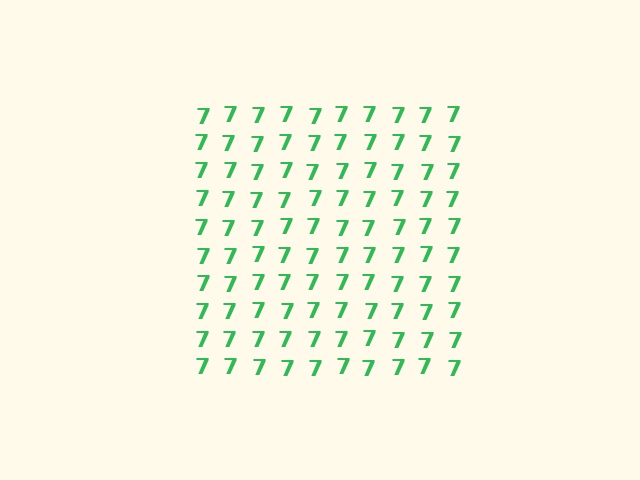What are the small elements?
The small elements are digit 7's.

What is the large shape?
The large shape is a square.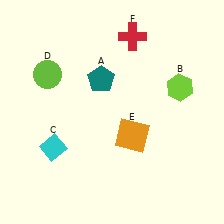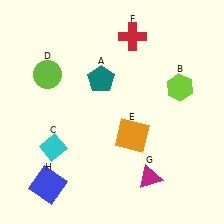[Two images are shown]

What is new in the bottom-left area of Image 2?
A blue square (H) was added in the bottom-left area of Image 2.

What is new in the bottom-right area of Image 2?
A magenta triangle (G) was added in the bottom-right area of Image 2.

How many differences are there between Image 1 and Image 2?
There are 2 differences between the two images.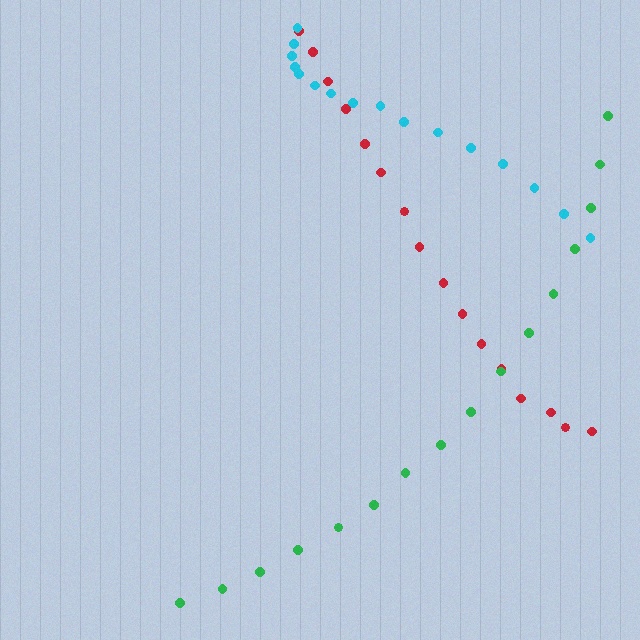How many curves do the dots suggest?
There are 3 distinct paths.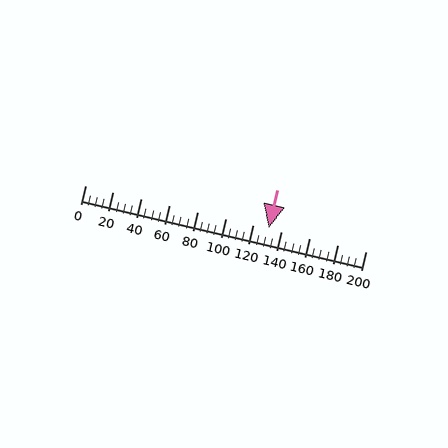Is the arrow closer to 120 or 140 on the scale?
The arrow is closer to 140.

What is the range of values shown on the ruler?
The ruler shows values from 0 to 200.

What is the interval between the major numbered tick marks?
The major tick marks are spaced 20 units apart.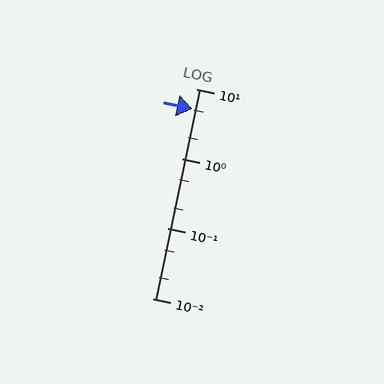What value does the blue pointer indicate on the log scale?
The pointer indicates approximately 5.2.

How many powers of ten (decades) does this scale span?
The scale spans 3 decades, from 0.01 to 10.